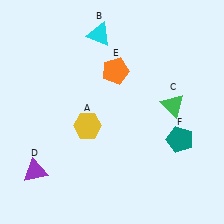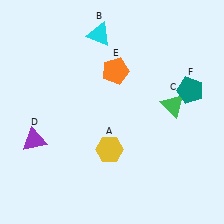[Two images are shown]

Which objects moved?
The objects that moved are: the yellow hexagon (A), the purple triangle (D), the teal pentagon (F).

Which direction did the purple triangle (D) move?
The purple triangle (D) moved up.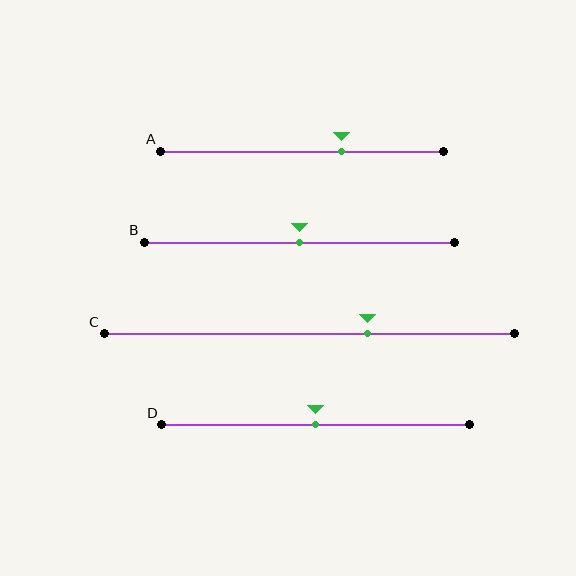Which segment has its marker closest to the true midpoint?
Segment B has its marker closest to the true midpoint.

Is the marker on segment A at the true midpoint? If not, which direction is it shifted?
No, the marker on segment A is shifted to the right by about 14% of the segment length.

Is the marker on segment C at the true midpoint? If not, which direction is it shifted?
No, the marker on segment C is shifted to the right by about 14% of the segment length.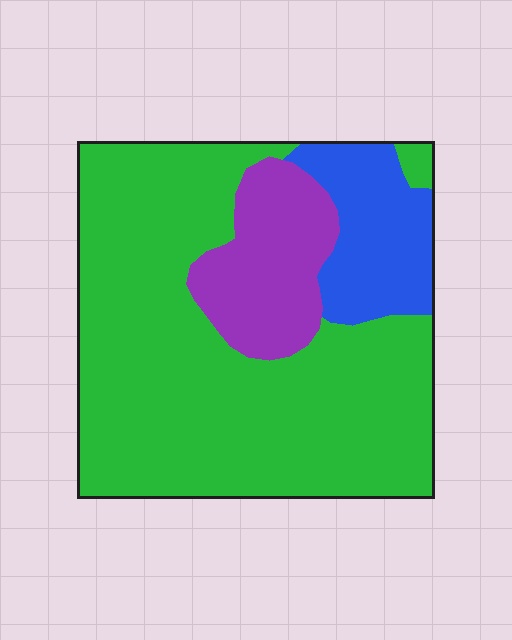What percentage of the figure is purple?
Purple covers roughly 15% of the figure.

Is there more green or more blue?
Green.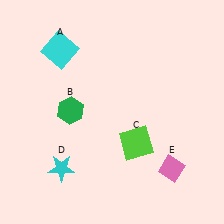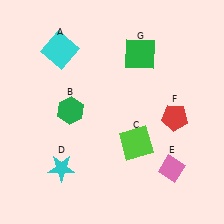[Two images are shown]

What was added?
A red pentagon (F), a green square (G) were added in Image 2.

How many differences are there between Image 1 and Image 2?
There are 2 differences between the two images.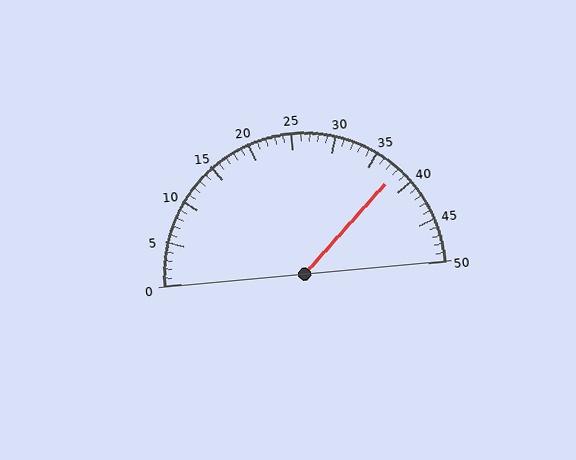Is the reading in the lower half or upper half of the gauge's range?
The reading is in the upper half of the range (0 to 50).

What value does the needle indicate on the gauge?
The needle indicates approximately 38.